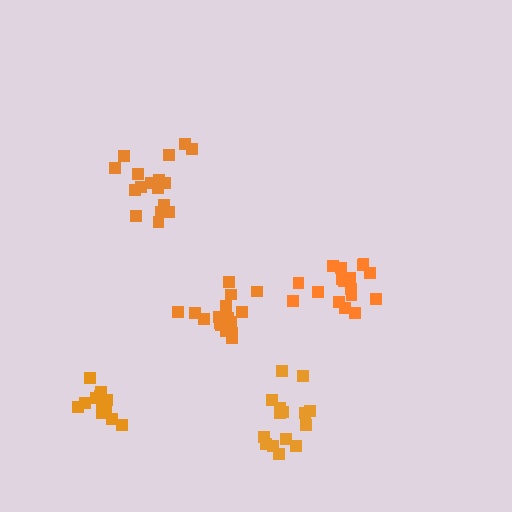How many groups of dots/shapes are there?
There are 5 groups.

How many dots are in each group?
Group 1: 18 dots, Group 2: 17 dots, Group 3: 18 dots, Group 4: 15 dots, Group 5: 13 dots (81 total).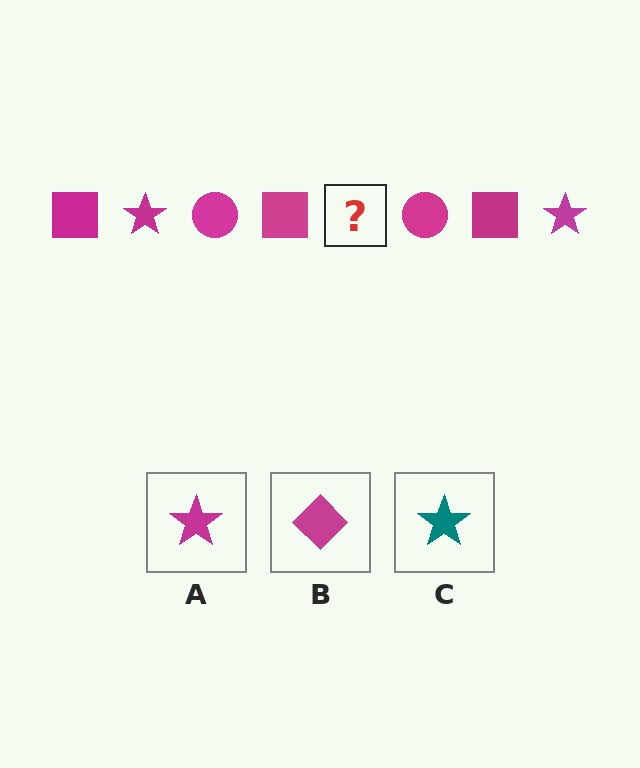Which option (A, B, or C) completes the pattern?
A.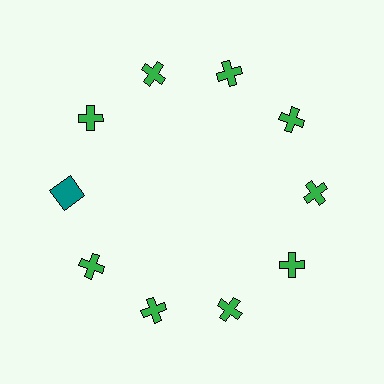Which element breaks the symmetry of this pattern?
The teal square at roughly the 9 o'clock position breaks the symmetry. All other shapes are green crosses.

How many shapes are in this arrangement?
There are 10 shapes arranged in a ring pattern.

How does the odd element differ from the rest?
It differs in both color (teal instead of green) and shape (square instead of cross).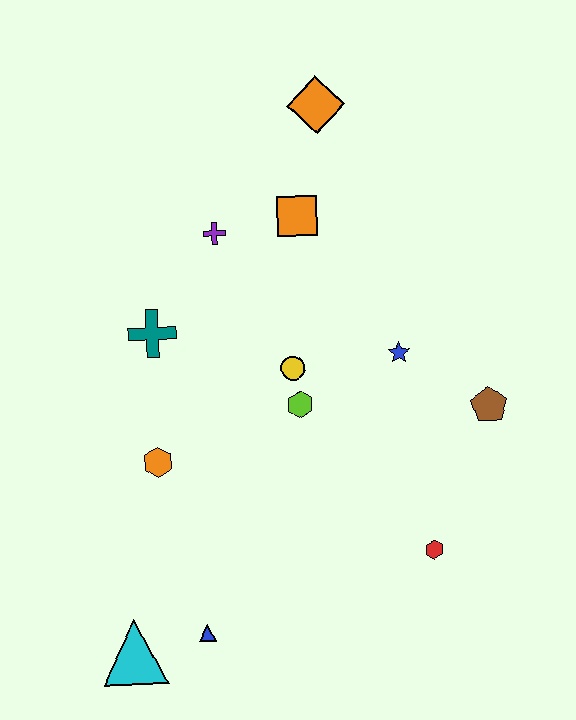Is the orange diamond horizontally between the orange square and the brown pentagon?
Yes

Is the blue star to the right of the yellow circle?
Yes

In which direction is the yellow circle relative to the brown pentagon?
The yellow circle is to the left of the brown pentagon.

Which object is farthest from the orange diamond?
The cyan triangle is farthest from the orange diamond.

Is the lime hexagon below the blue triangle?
No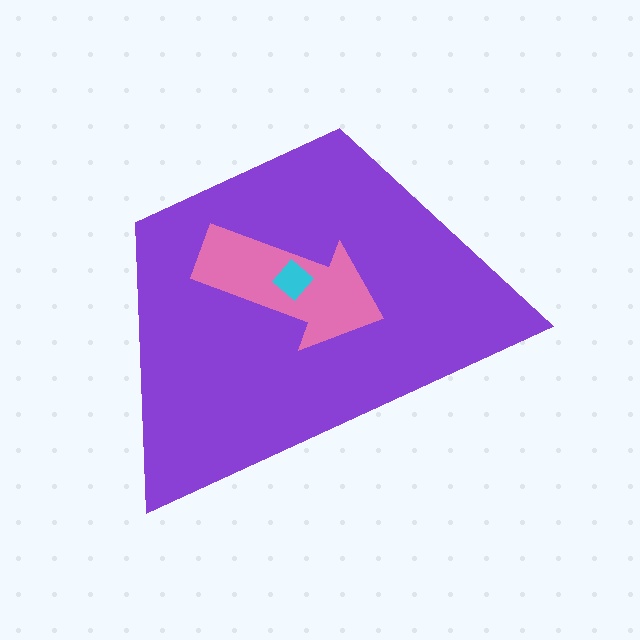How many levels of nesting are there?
3.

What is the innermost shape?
The cyan diamond.